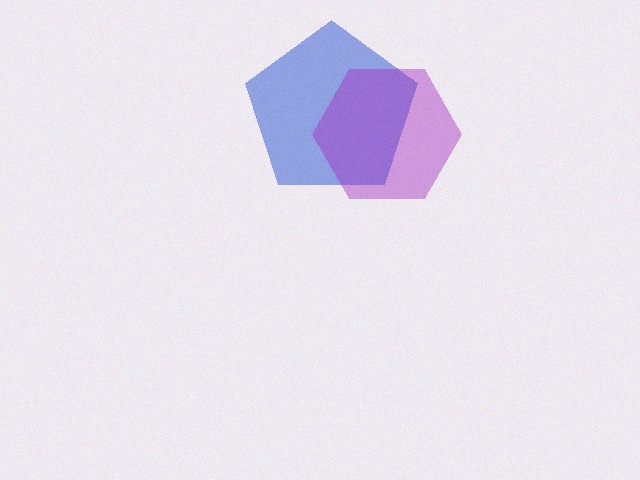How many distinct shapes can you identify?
There are 2 distinct shapes: a blue pentagon, a purple hexagon.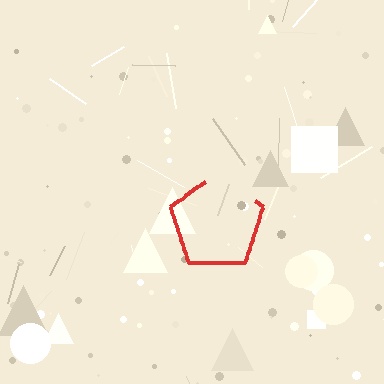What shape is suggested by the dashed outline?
The dashed outline suggests a pentagon.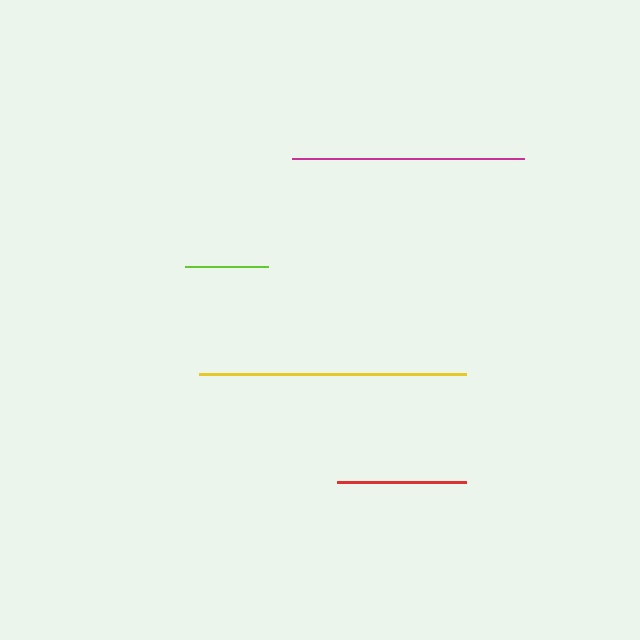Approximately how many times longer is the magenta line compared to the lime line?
The magenta line is approximately 2.8 times the length of the lime line.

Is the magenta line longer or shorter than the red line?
The magenta line is longer than the red line.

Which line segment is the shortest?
The lime line is the shortest at approximately 82 pixels.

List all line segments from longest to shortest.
From longest to shortest: yellow, magenta, red, lime.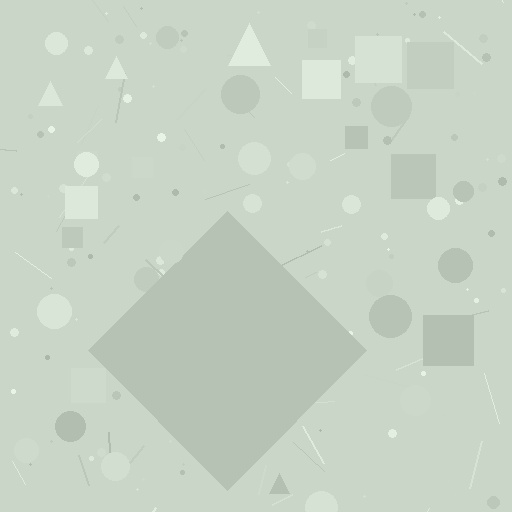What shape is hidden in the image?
A diamond is hidden in the image.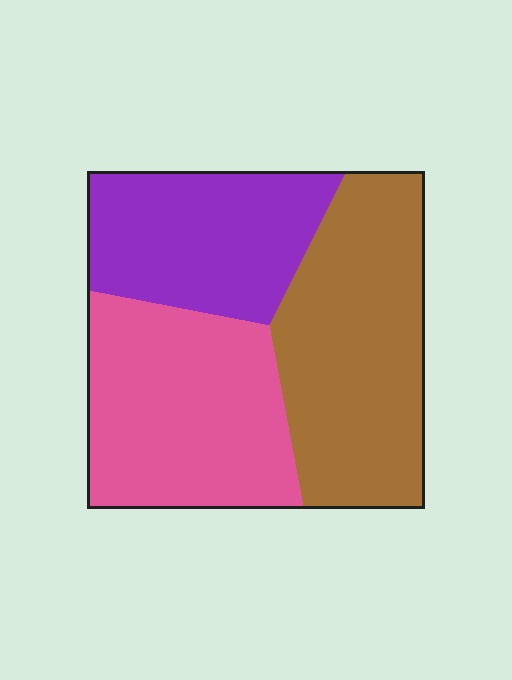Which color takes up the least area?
Purple, at roughly 25%.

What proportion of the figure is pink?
Pink covers about 35% of the figure.